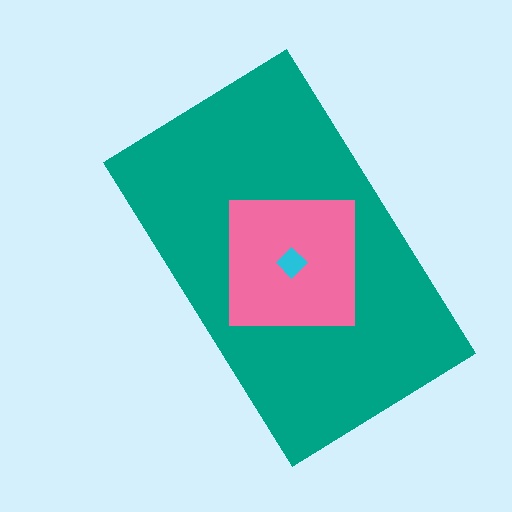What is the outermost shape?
The teal rectangle.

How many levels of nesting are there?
3.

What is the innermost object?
The cyan diamond.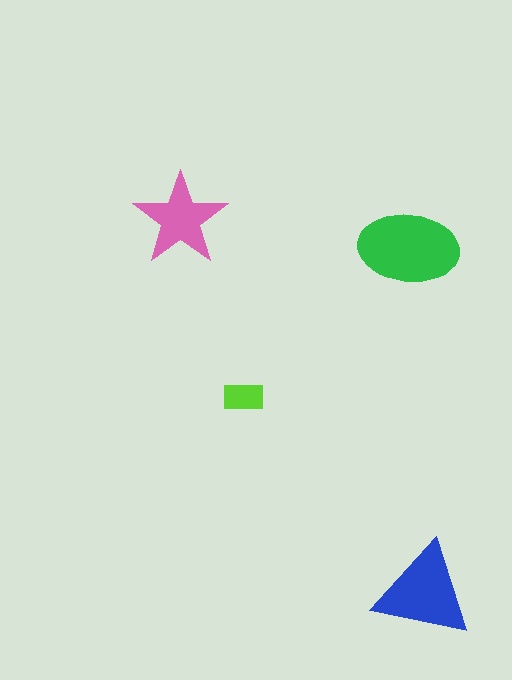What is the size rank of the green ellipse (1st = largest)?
1st.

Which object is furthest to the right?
The blue triangle is rightmost.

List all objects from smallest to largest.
The lime rectangle, the pink star, the blue triangle, the green ellipse.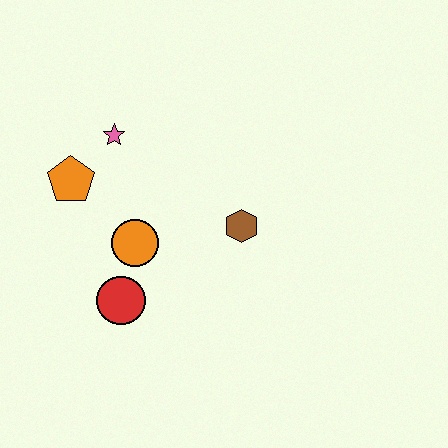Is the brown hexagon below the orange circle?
No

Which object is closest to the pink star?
The orange pentagon is closest to the pink star.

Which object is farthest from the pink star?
The red circle is farthest from the pink star.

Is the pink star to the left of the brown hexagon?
Yes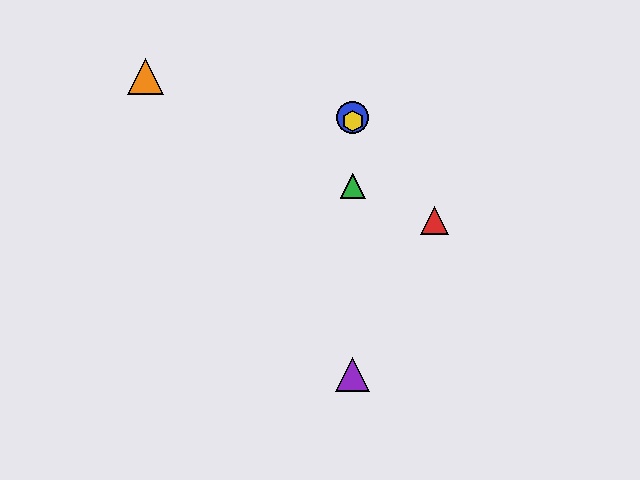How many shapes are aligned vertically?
4 shapes (the blue circle, the green triangle, the yellow hexagon, the purple triangle) are aligned vertically.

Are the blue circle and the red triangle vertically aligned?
No, the blue circle is at x≈353 and the red triangle is at x≈434.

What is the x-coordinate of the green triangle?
The green triangle is at x≈353.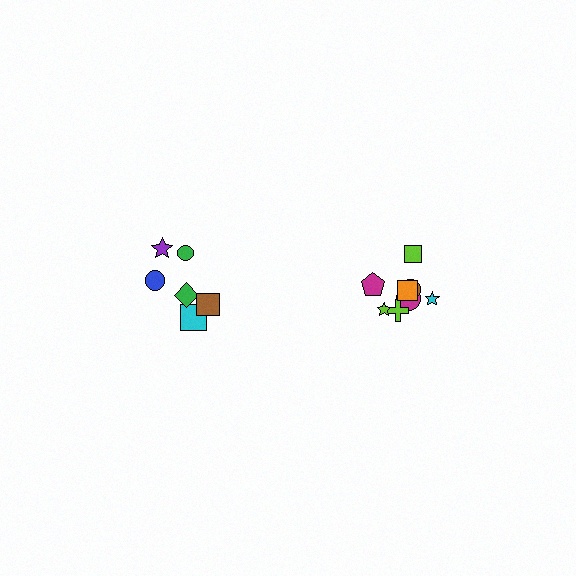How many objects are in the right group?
There are 8 objects.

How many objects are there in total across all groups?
There are 14 objects.